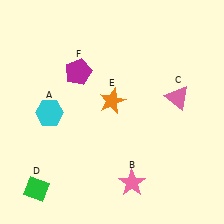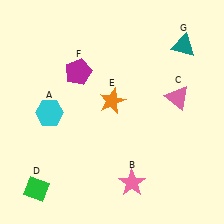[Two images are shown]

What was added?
A teal triangle (G) was added in Image 2.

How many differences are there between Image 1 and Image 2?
There is 1 difference between the two images.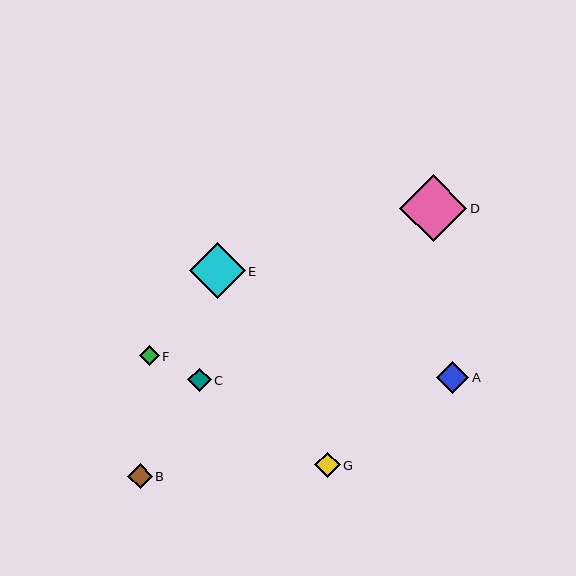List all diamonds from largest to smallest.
From largest to smallest: D, E, A, G, B, C, F.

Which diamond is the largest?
Diamond D is the largest with a size of approximately 67 pixels.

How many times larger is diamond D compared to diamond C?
Diamond D is approximately 2.9 times the size of diamond C.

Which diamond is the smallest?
Diamond F is the smallest with a size of approximately 20 pixels.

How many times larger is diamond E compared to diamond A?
Diamond E is approximately 1.7 times the size of diamond A.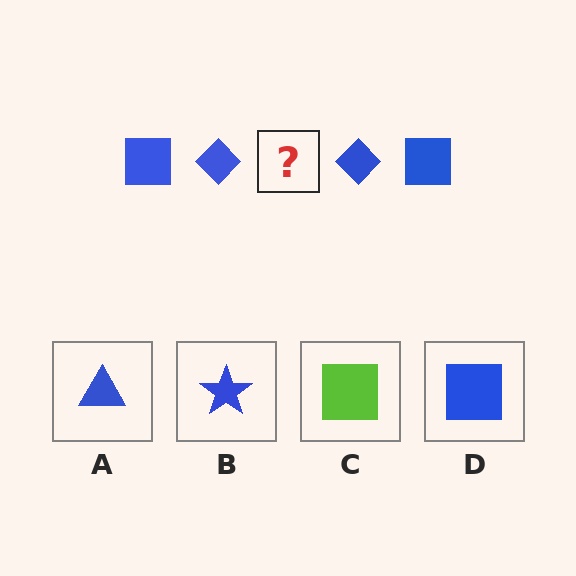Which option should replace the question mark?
Option D.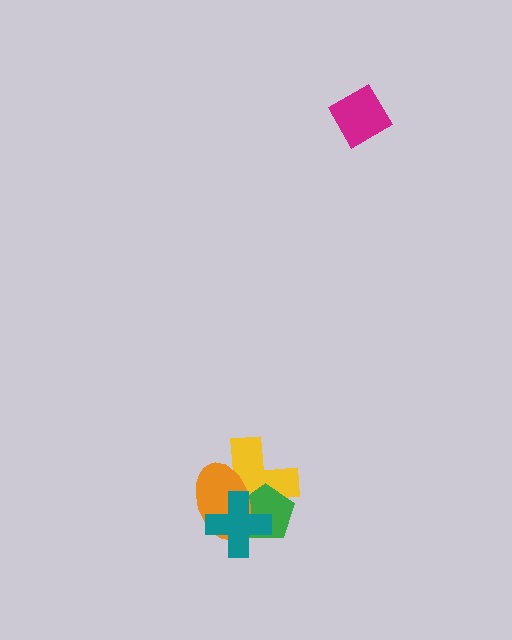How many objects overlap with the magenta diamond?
0 objects overlap with the magenta diamond.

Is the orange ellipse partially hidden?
Yes, it is partially covered by another shape.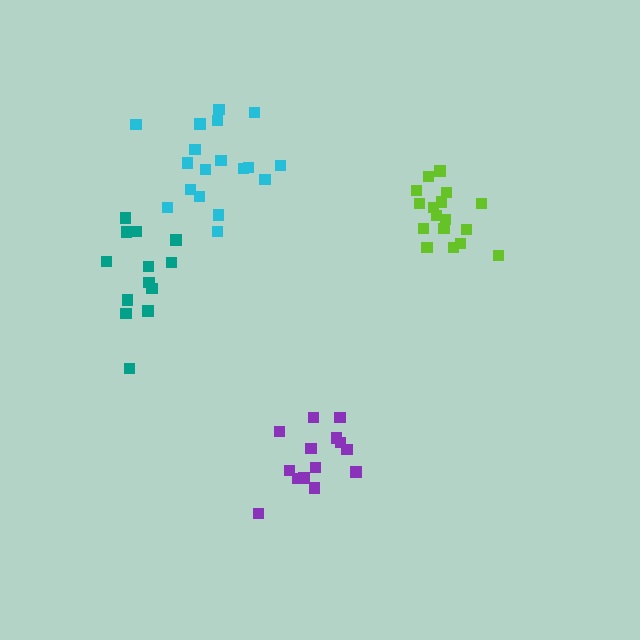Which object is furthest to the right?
The lime cluster is rightmost.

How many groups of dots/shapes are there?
There are 4 groups.